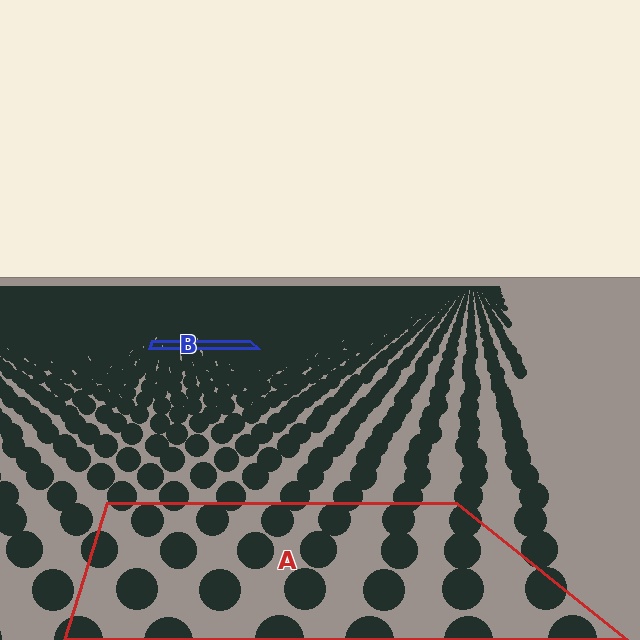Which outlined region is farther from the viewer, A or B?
Region B is farther from the viewer — the texture elements inside it appear smaller and more densely packed.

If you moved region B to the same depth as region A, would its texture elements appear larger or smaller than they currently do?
They would appear larger. At a closer depth, the same texture elements are projected at a bigger on-screen size.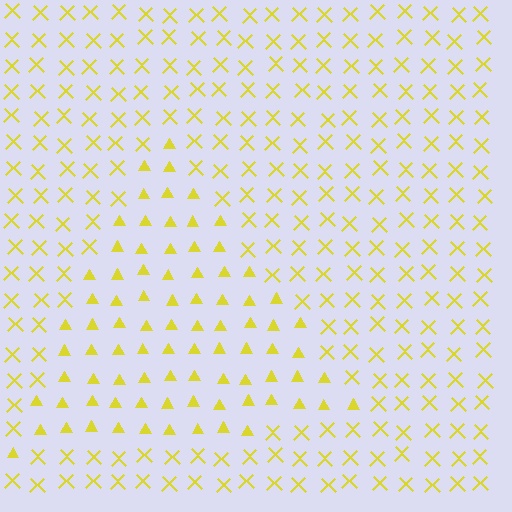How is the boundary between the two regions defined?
The boundary is defined by a change in element shape: triangles inside vs. X marks outside. All elements share the same color and spacing.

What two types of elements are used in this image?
The image uses triangles inside the triangle region and X marks outside it.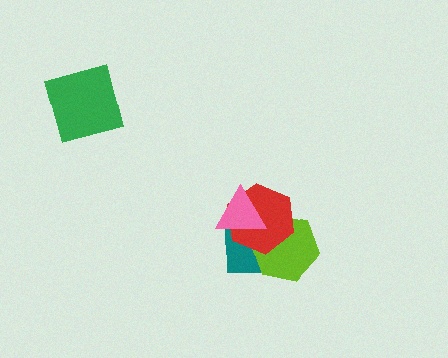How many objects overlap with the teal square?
3 objects overlap with the teal square.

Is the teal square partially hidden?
Yes, it is partially covered by another shape.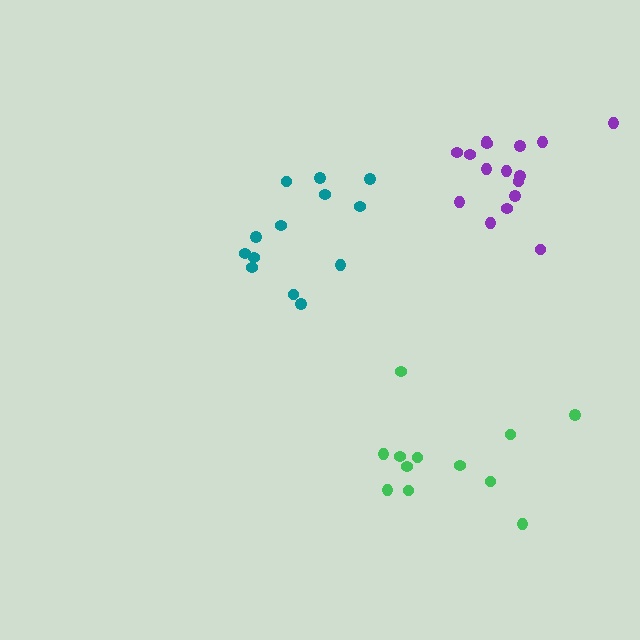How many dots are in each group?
Group 1: 16 dots, Group 2: 12 dots, Group 3: 13 dots (41 total).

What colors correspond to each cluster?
The clusters are colored: purple, green, teal.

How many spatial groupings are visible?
There are 3 spatial groupings.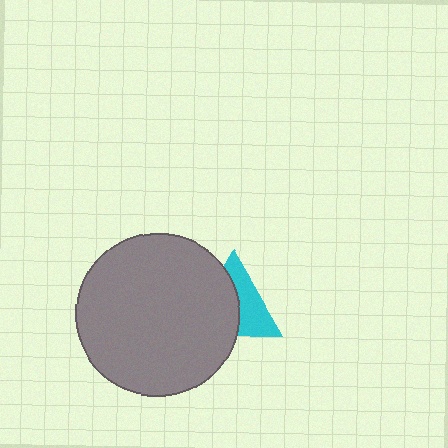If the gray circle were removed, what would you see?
You would see the complete cyan triangle.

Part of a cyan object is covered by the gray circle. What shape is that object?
It is a triangle.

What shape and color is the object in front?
The object in front is a gray circle.